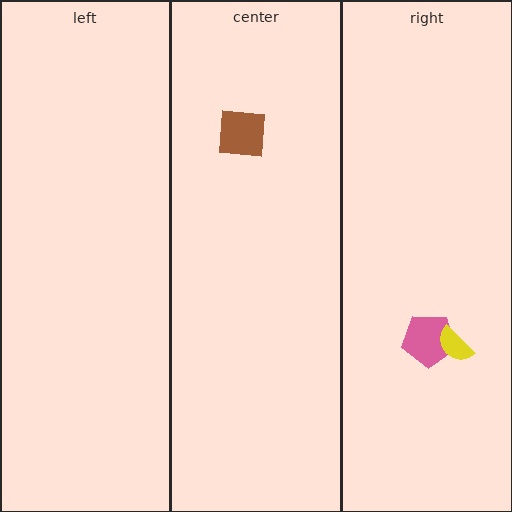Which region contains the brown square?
The center region.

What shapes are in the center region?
The brown square.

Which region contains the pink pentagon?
The right region.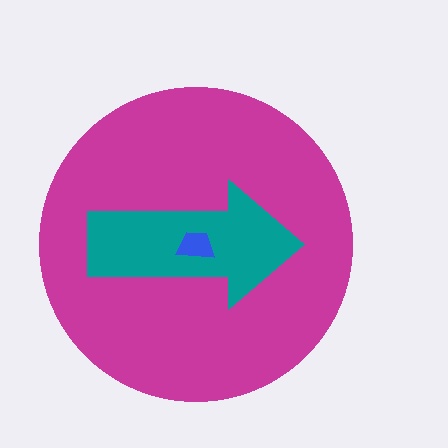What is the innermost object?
The blue trapezoid.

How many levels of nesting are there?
3.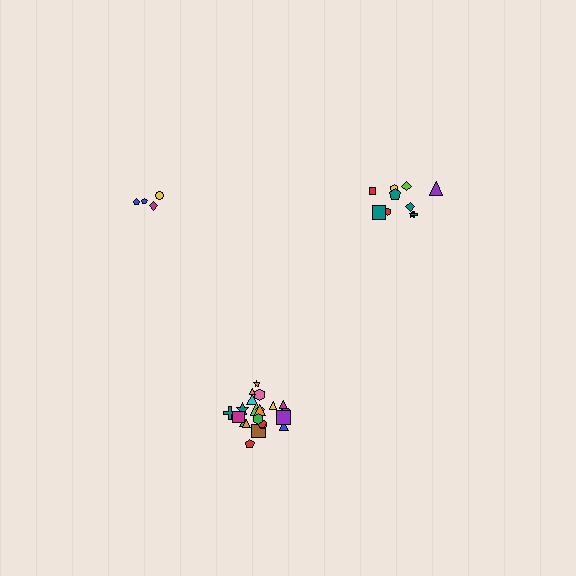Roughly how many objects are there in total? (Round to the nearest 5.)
Roughly 35 objects in total.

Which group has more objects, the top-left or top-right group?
The top-right group.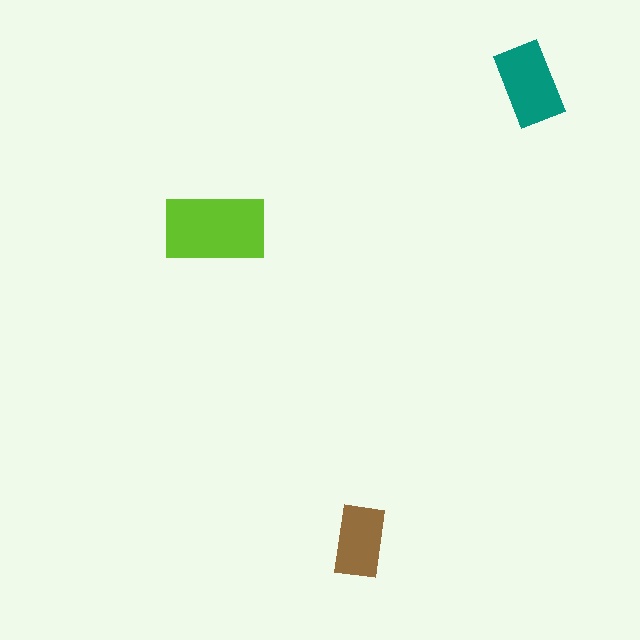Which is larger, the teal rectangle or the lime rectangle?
The lime one.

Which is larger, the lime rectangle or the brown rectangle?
The lime one.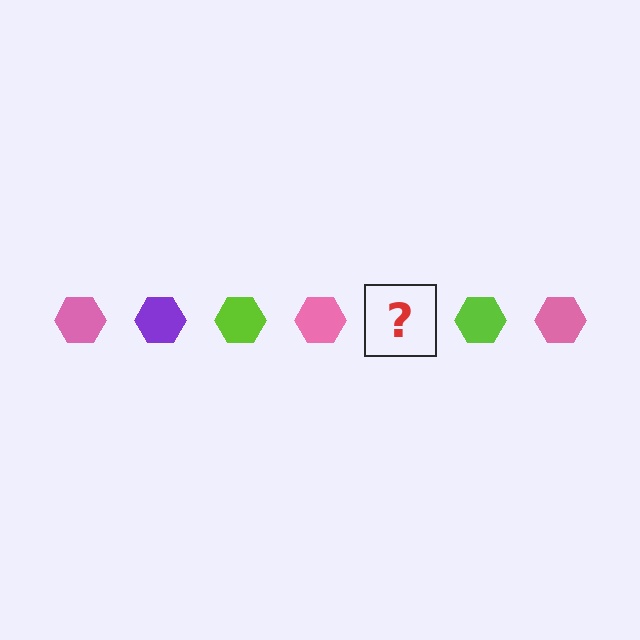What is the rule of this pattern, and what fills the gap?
The rule is that the pattern cycles through pink, purple, lime hexagons. The gap should be filled with a purple hexagon.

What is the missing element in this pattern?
The missing element is a purple hexagon.